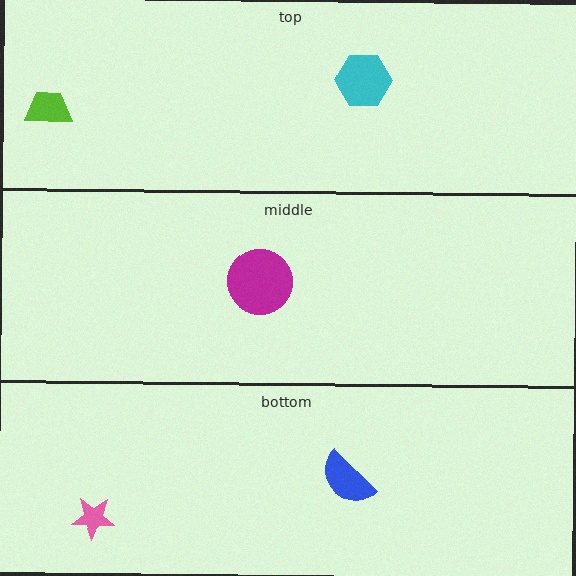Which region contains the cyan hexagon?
The top region.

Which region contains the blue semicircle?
The bottom region.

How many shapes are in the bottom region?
2.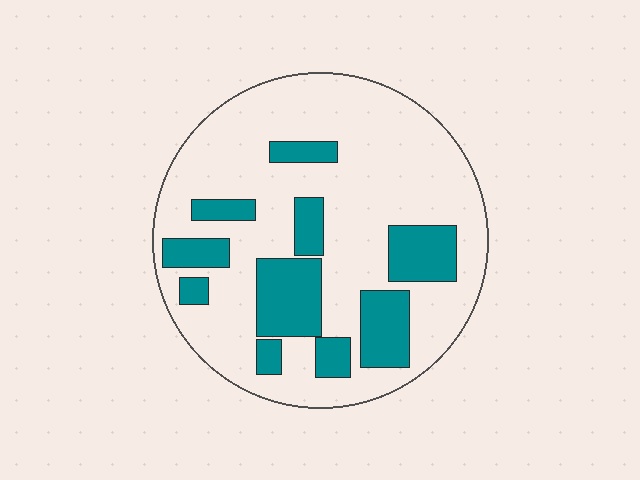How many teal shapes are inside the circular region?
10.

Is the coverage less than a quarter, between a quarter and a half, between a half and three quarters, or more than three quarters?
Between a quarter and a half.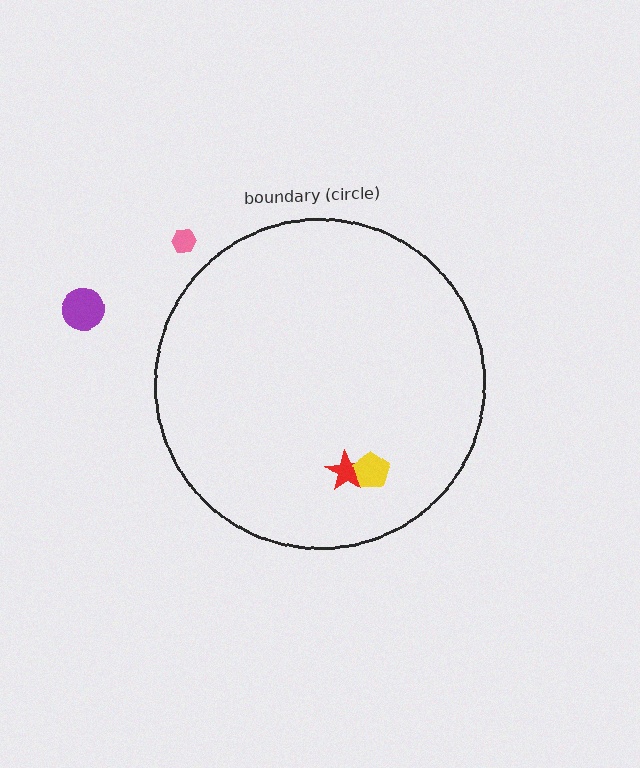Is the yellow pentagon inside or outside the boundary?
Inside.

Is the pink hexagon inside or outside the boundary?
Outside.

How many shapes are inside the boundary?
2 inside, 2 outside.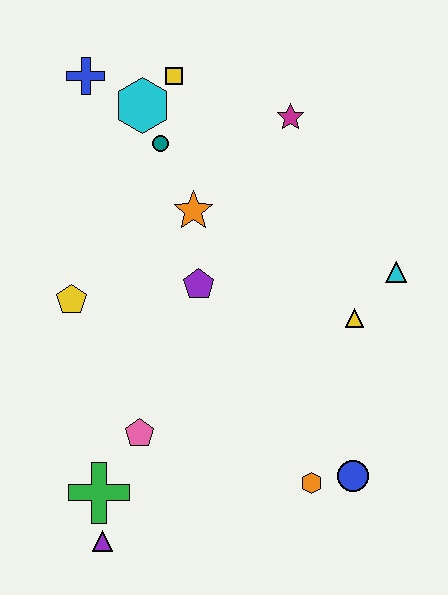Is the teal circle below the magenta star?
Yes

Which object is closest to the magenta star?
The yellow square is closest to the magenta star.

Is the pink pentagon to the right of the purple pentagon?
No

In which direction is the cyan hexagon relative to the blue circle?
The cyan hexagon is above the blue circle.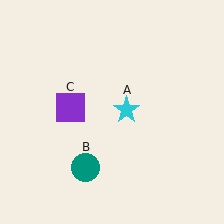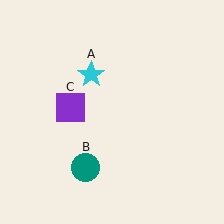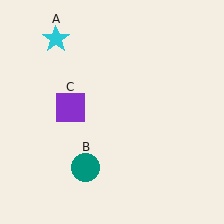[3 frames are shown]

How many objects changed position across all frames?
1 object changed position: cyan star (object A).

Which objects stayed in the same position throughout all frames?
Teal circle (object B) and purple square (object C) remained stationary.